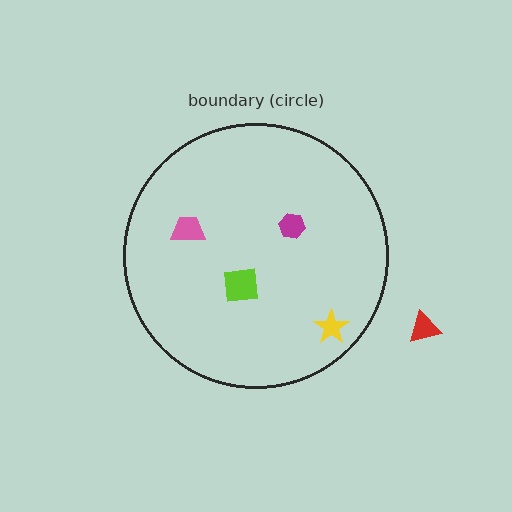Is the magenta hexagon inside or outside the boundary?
Inside.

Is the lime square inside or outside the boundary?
Inside.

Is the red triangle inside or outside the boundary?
Outside.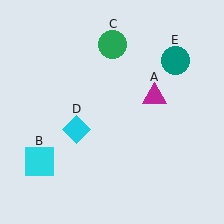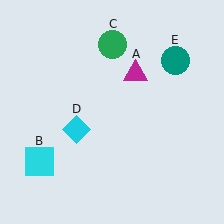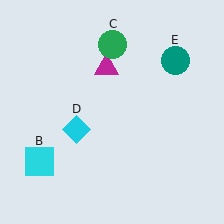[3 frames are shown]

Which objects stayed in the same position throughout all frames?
Cyan square (object B) and green circle (object C) and cyan diamond (object D) and teal circle (object E) remained stationary.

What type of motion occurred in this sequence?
The magenta triangle (object A) rotated counterclockwise around the center of the scene.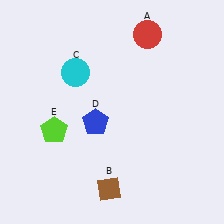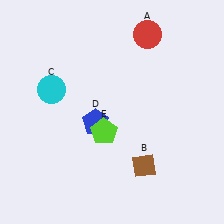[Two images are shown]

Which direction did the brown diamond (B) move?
The brown diamond (B) moved right.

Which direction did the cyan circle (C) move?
The cyan circle (C) moved left.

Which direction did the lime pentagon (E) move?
The lime pentagon (E) moved right.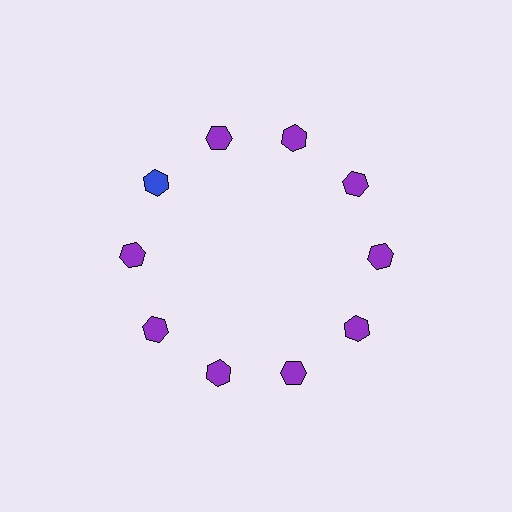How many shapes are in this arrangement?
There are 10 shapes arranged in a ring pattern.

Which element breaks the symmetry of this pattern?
The blue hexagon at roughly the 10 o'clock position breaks the symmetry. All other shapes are purple hexagons.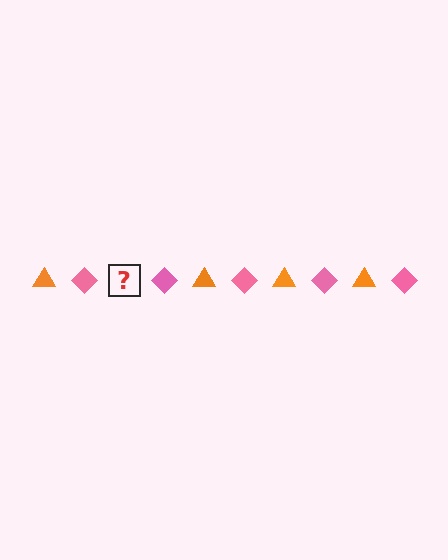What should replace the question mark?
The question mark should be replaced with an orange triangle.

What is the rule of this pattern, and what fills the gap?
The rule is that the pattern alternates between orange triangle and pink diamond. The gap should be filled with an orange triangle.